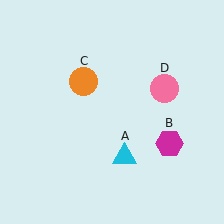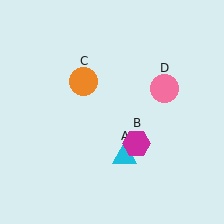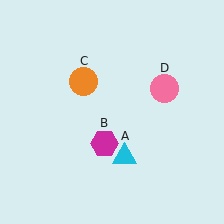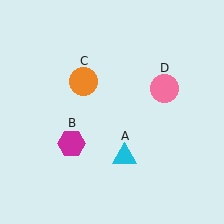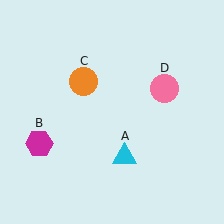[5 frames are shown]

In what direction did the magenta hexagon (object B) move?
The magenta hexagon (object B) moved left.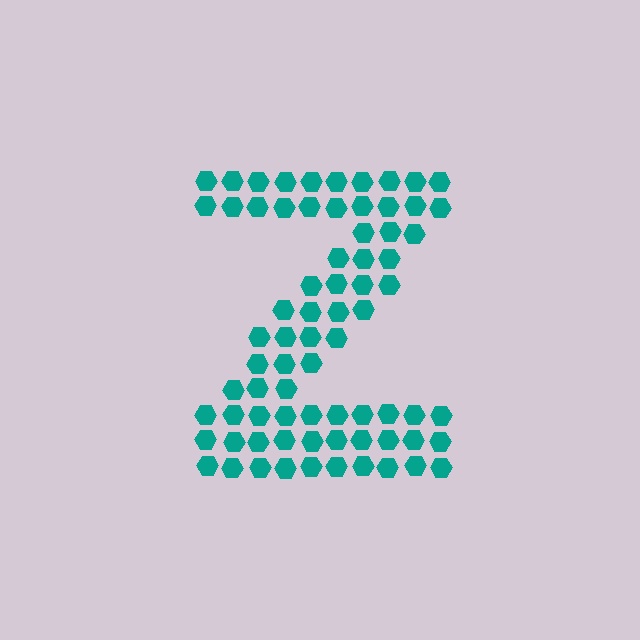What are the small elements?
The small elements are hexagons.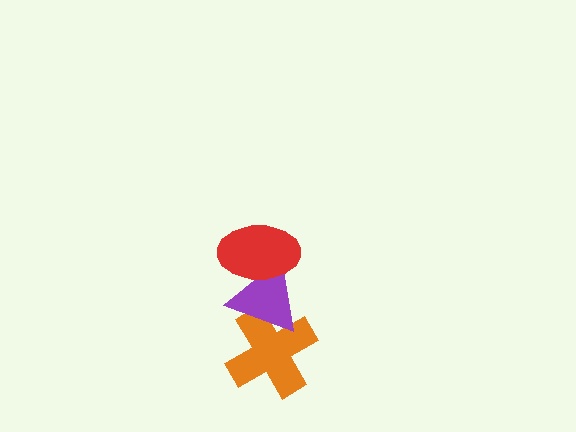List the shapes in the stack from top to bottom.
From top to bottom: the red ellipse, the purple triangle, the orange cross.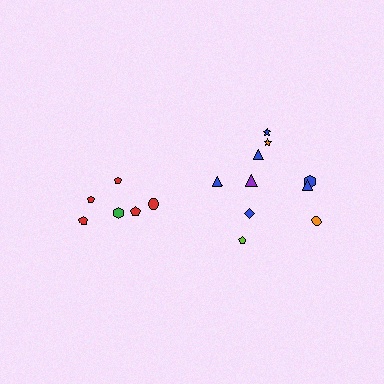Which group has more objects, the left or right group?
The right group.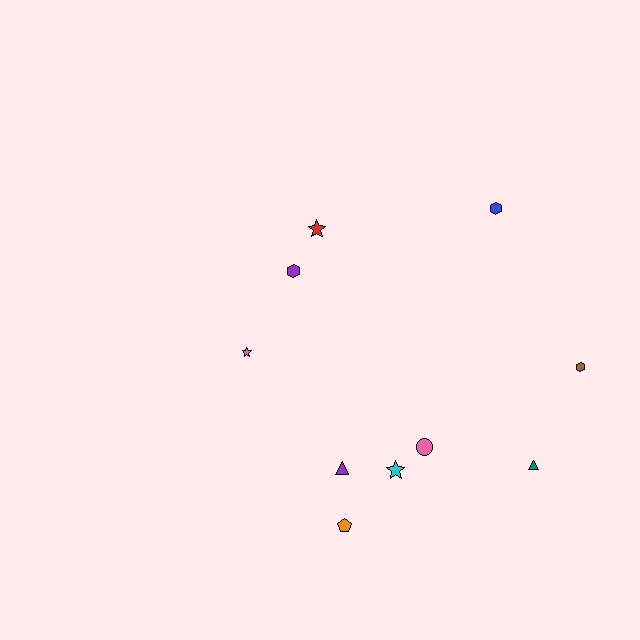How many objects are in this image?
There are 10 objects.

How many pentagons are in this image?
There is 1 pentagon.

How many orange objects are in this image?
There is 1 orange object.